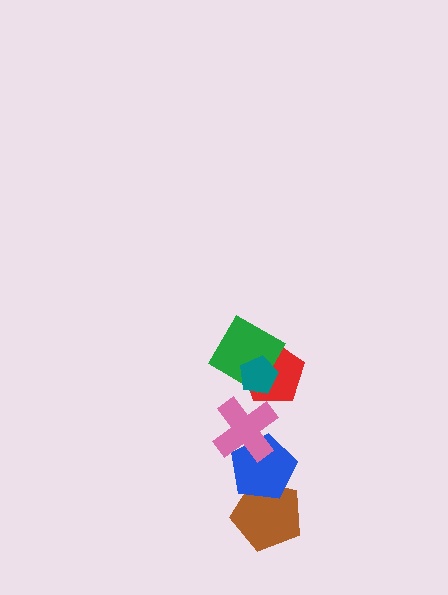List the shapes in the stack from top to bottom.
From top to bottom: the teal pentagon, the green diamond, the red pentagon, the pink cross, the blue pentagon, the brown pentagon.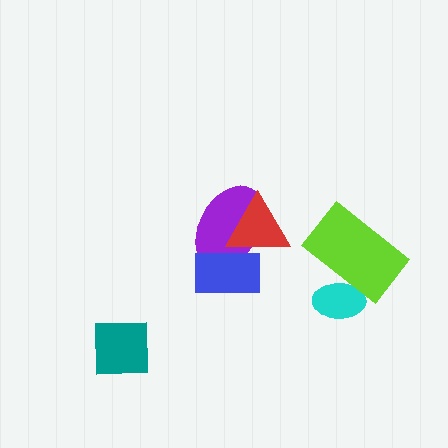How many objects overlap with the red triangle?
2 objects overlap with the red triangle.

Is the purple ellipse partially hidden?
Yes, it is partially covered by another shape.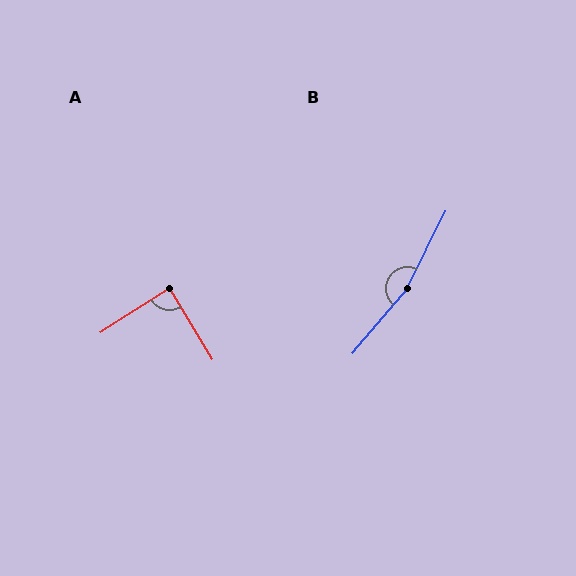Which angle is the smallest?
A, at approximately 89 degrees.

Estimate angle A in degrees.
Approximately 89 degrees.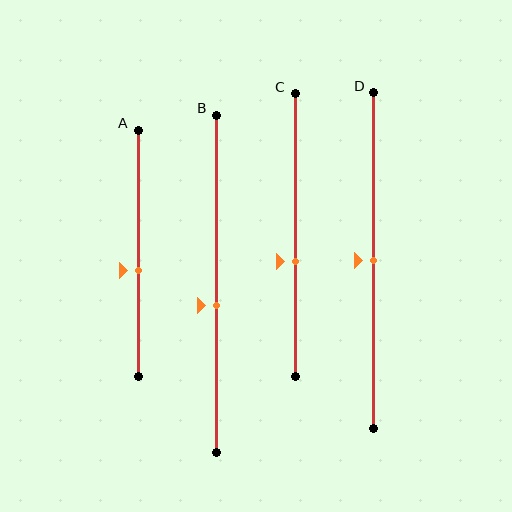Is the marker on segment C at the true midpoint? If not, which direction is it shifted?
No, the marker on segment C is shifted downward by about 9% of the segment length.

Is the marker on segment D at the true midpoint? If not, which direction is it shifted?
Yes, the marker on segment D is at the true midpoint.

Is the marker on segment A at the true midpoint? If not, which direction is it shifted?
No, the marker on segment A is shifted downward by about 7% of the segment length.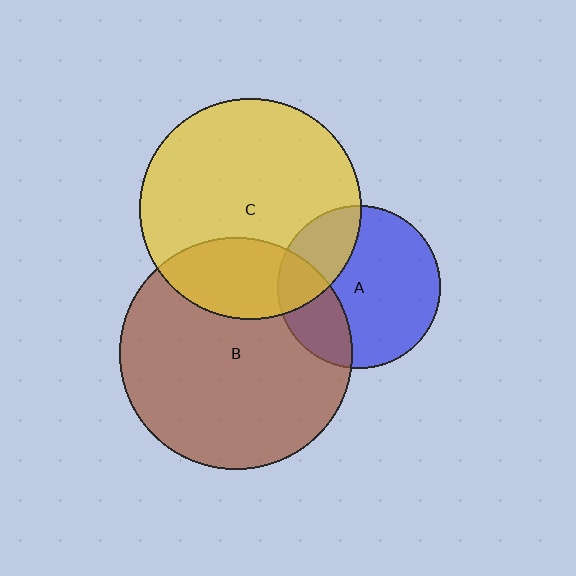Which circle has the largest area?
Circle B (brown).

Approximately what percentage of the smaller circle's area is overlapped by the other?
Approximately 25%.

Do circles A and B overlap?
Yes.